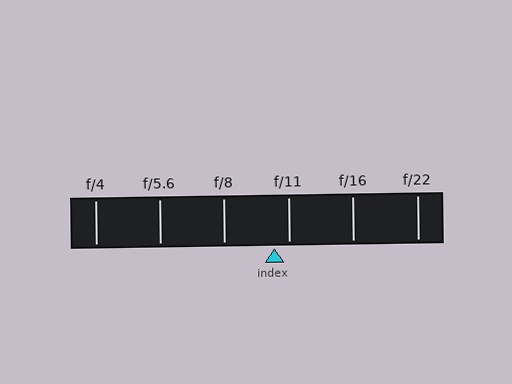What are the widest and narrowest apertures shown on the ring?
The widest aperture shown is f/4 and the narrowest is f/22.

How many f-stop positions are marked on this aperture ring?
There are 6 f-stop positions marked.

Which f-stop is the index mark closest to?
The index mark is closest to f/11.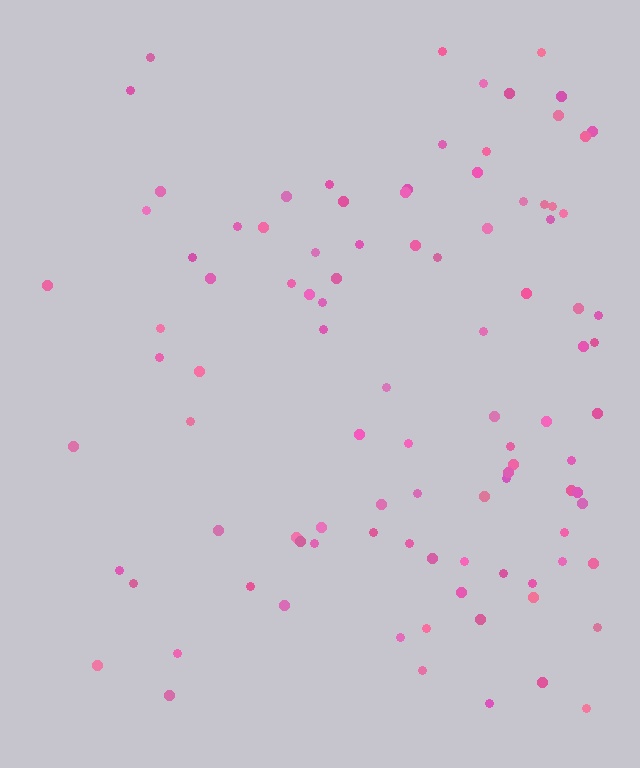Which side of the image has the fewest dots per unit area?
The left.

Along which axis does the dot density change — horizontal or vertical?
Horizontal.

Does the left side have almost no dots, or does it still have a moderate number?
Still a moderate number, just noticeably fewer than the right.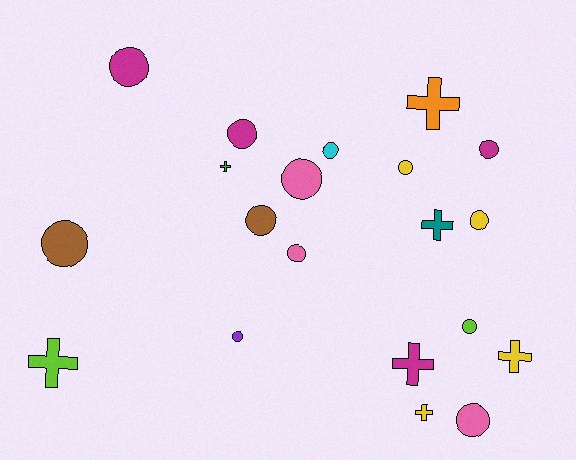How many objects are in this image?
There are 20 objects.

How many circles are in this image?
There are 13 circles.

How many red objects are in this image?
There are no red objects.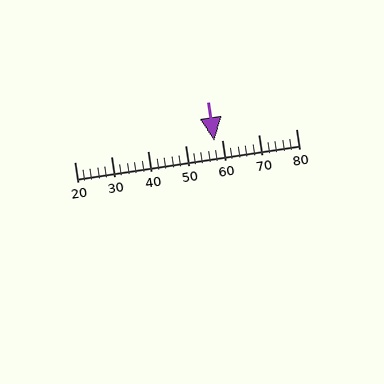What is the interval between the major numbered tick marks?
The major tick marks are spaced 10 units apart.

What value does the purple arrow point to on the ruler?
The purple arrow points to approximately 58.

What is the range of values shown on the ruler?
The ruler shows values from 20 to 80.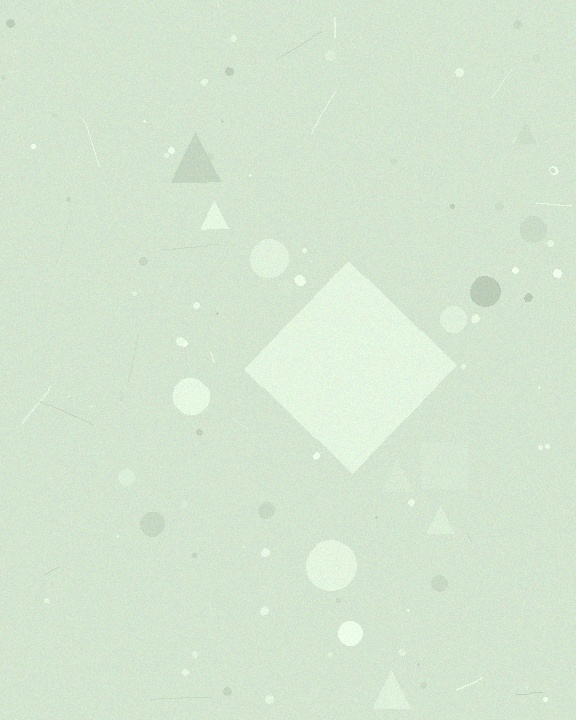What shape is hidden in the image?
A diamond is hidden in the image.